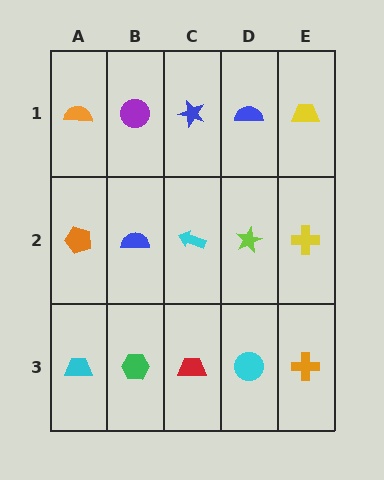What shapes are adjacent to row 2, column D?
A blue semicircle (row 1, column D), a cyan circle (row 3, column D), a cyan arrow (row 2, column C), a yellow cross (row 2, column E).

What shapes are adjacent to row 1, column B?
A blue semicircle (row 2, column B), an orange semicircle (row 1, column A), a blue star (row 1, column C).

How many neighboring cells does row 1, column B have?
3.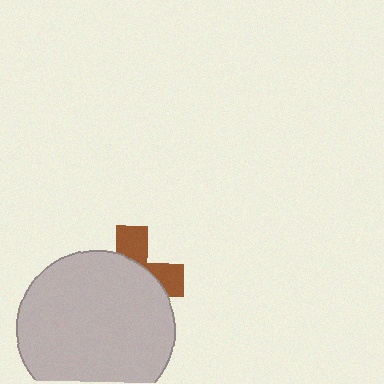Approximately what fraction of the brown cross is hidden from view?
Roughly 67% of the brown cross is hidden behind the light gray circle.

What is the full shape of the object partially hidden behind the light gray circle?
The partially hidden object is a brown cross.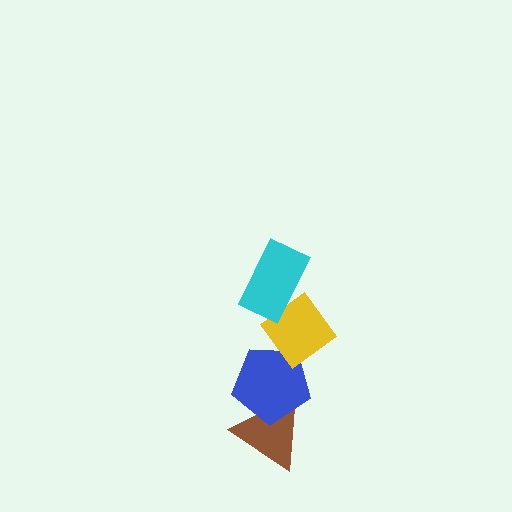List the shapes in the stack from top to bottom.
From top to bottom: the cyan rectangle, the yellow diamond, the blue pentagon, the brown triangle.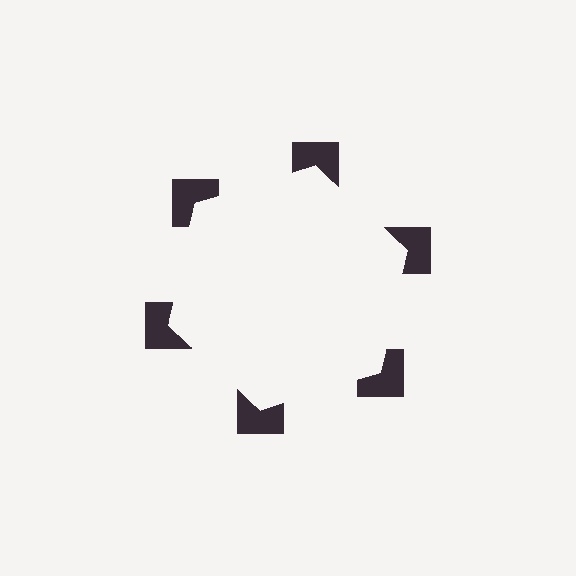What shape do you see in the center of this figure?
An illusory hexagon — its edges are inferred from the aligned wedge cuts in the notched squares, not physically drawn.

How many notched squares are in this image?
There are 6 — one at each vertex of the illusory hexagon.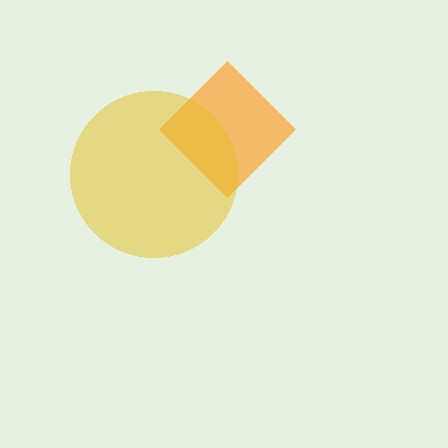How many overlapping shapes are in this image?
There are 2 overlapping shapes in the image.